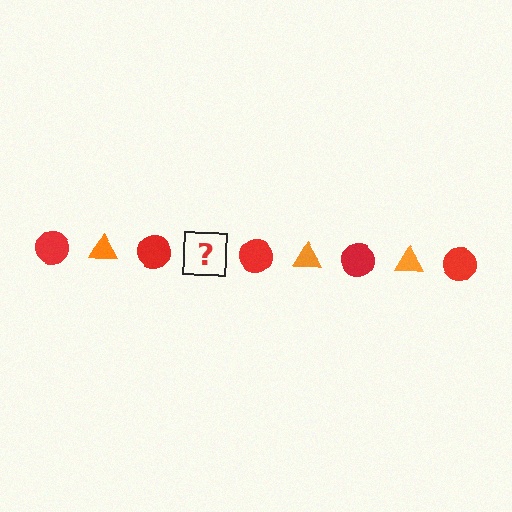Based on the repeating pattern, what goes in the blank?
The blank should be an orange triangle.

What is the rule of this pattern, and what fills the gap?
The rule is that the pattern alternates between red circle and orange triangle. The gap should be filled with an orange triangle.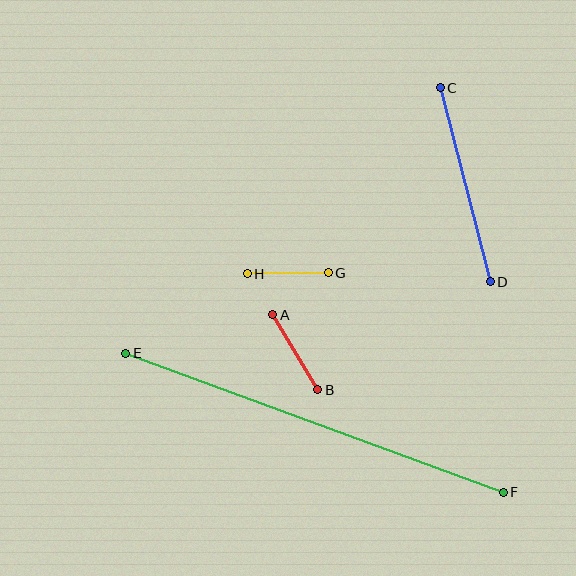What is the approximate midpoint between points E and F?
The midpoint is at approximately (315, 423) pixels.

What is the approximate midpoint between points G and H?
The midpoint is at approximately (288, 273) pixels.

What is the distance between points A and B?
The distance is approximately 88 pixels.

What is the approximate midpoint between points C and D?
The midpoint is at approximately (465, 185) pixels.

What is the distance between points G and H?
The distance is approximately 81 pixels.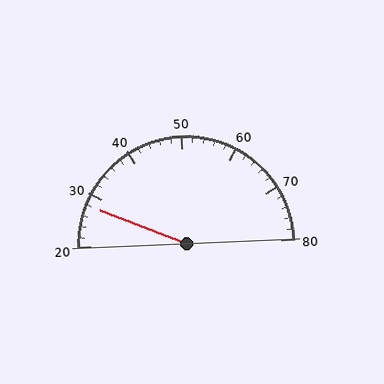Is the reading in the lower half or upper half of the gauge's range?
The reading is in the lower half of the range (20 to 80).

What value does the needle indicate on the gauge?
The needle indicates approximately 28.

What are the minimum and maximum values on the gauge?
The gauge ranges from 20 to 80.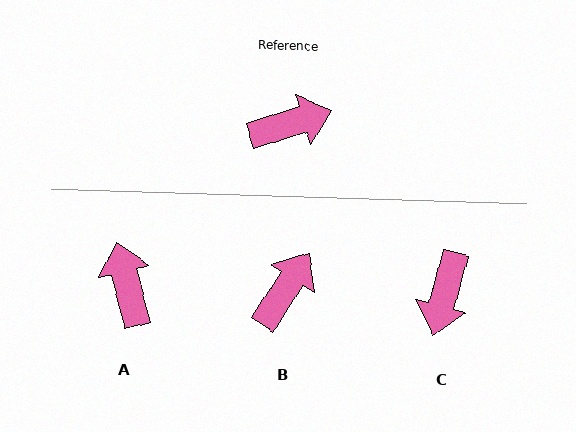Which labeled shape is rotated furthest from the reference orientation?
C, about 123 degrees away.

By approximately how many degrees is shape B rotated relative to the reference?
Approximately 39 degrees counter-clockwise.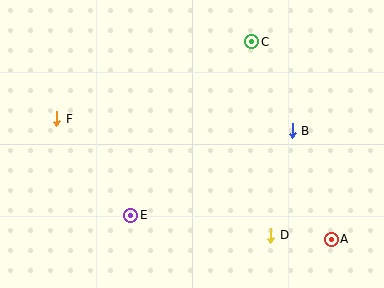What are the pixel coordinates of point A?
Point A is at (331, 239).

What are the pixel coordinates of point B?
Point B is at (292, 131).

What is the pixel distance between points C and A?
The distance between C and A is 213 pixels.